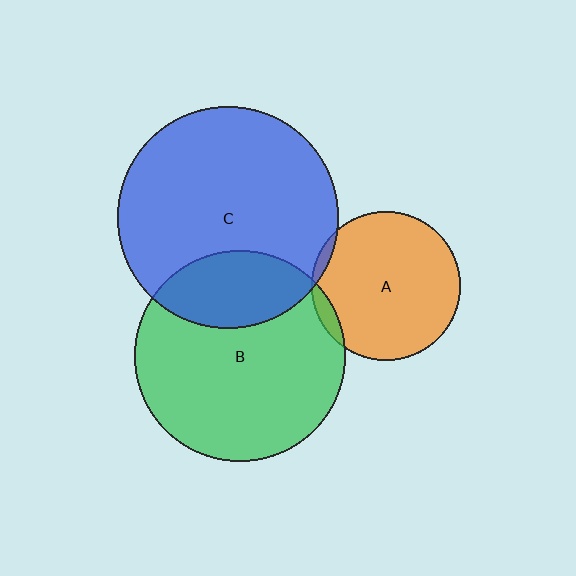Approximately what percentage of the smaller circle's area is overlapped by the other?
Approximately 5%.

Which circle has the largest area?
Circle C (blue).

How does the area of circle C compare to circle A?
Approximately 2.2 times.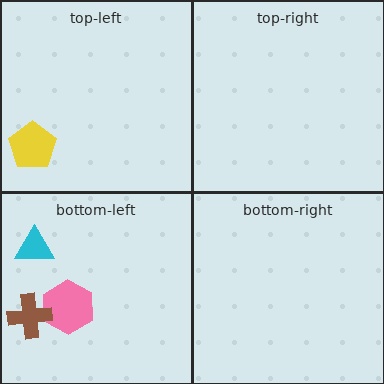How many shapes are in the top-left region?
1.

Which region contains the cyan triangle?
The bottom-left region.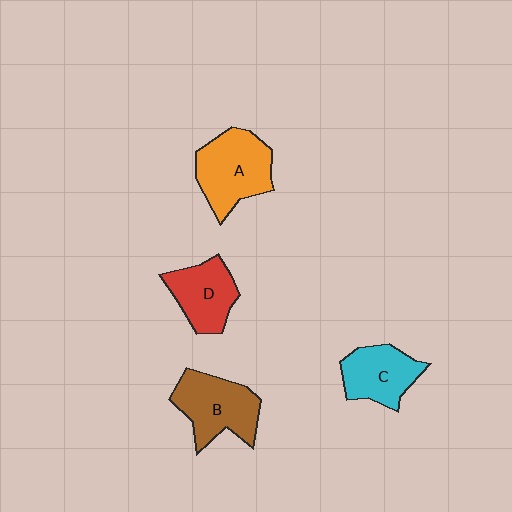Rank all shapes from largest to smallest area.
From largest to smallest: A (orange), B (brown), C (cyan), D (red).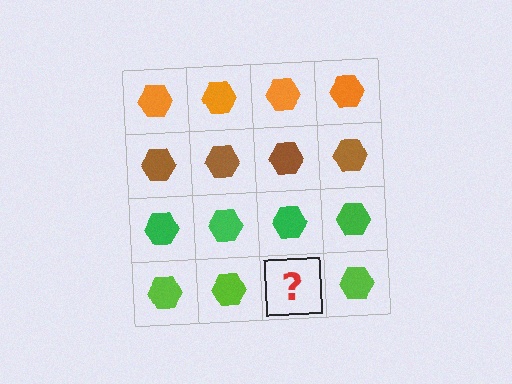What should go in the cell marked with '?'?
The missing cell should contain a lime hexagon.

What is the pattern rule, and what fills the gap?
The rule is that each row has a consistent color. The gap should be filled with a lime hexagon.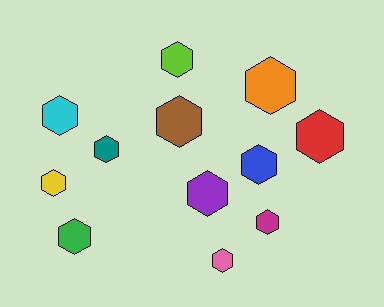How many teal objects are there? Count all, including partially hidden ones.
There is 1 teal object.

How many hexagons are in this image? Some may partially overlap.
There are 12 hexagons.